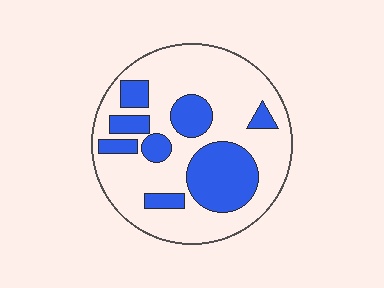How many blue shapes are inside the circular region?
8.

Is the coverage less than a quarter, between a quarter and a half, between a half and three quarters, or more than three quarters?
Between a quarter and a half.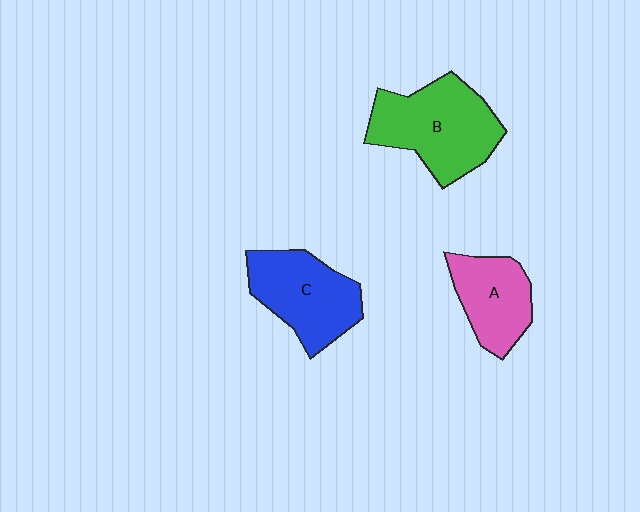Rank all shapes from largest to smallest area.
From largest to smallest: B (green), C (blue), A (pink).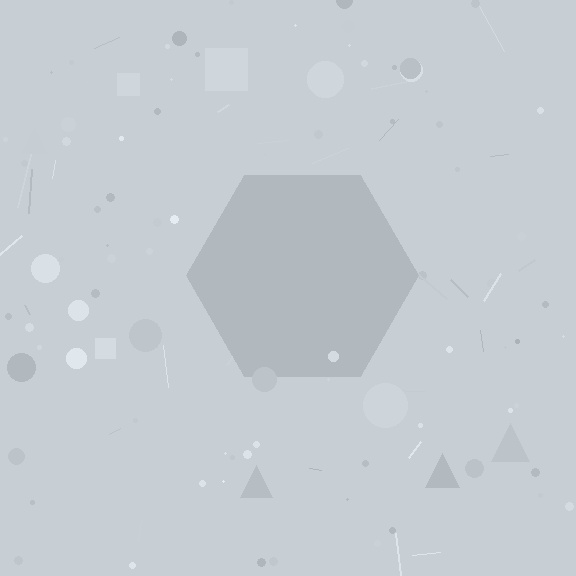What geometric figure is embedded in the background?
A hexagon is embedded in the background.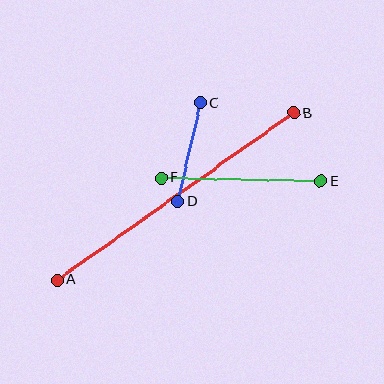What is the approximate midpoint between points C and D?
The midpoint is at approximately (189, 152) pixels.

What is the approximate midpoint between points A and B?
The midpoint is at approximately (175, 196) pixels.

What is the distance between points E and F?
The distance is approximately 160 pixels.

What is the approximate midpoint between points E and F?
The midpoint is at approximately (241, 179) pixels.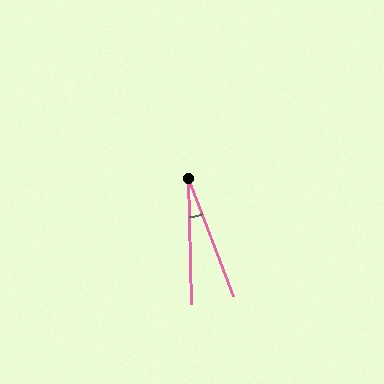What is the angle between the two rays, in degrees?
Approximately 20 degrees.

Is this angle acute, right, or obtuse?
It is acute.